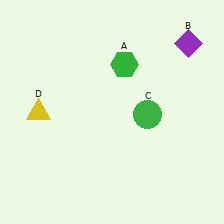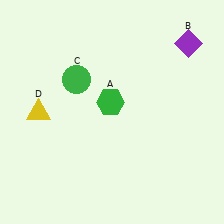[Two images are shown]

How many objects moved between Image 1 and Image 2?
2 objects moved between the two images.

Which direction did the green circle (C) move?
The green circle (C) moved left.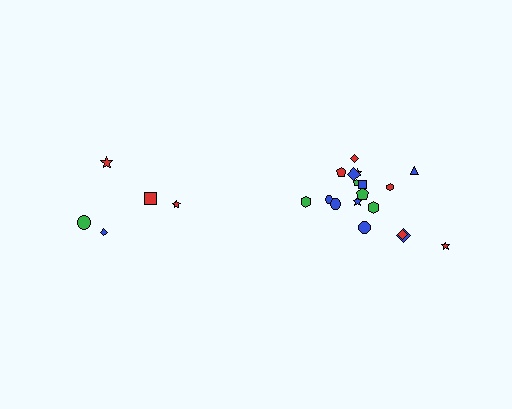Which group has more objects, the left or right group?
The right group.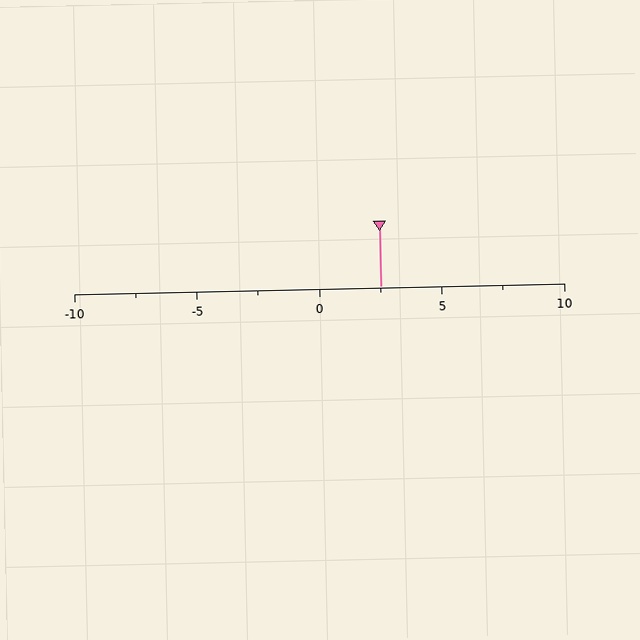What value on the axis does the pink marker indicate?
The marker indicates approximately 2.5.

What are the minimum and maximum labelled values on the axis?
The axis runs from -10 to 10.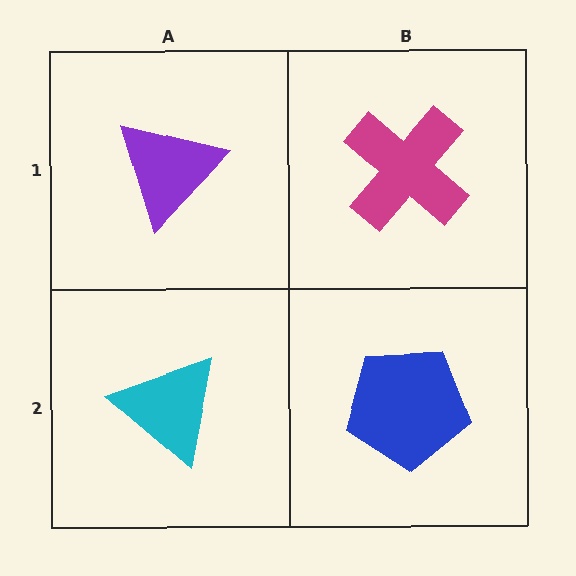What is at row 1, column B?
A magenta cross.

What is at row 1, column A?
A purple triangle.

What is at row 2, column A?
A cyan triangle.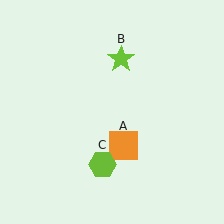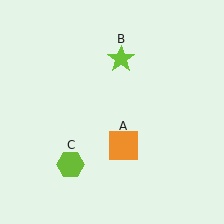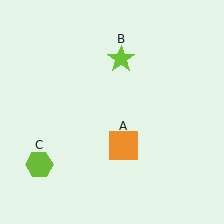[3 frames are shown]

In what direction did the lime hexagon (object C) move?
The lime hexagon (object C) moved left.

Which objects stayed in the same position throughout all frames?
Orange square (object A) and lime star (object B) remained stationary.